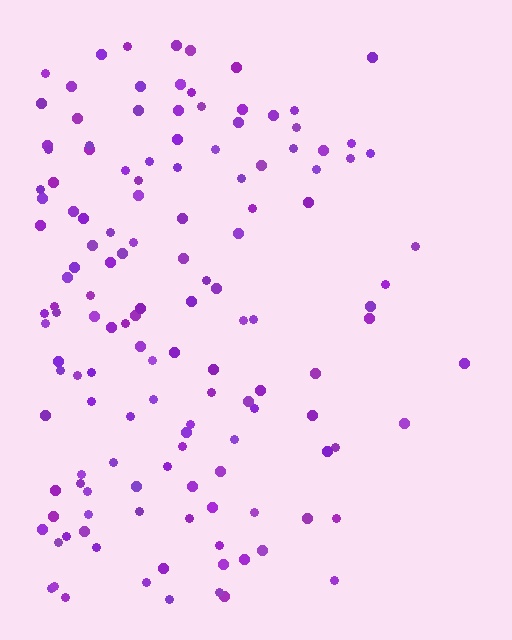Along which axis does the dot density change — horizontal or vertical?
Horizontal.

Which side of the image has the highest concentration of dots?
The left.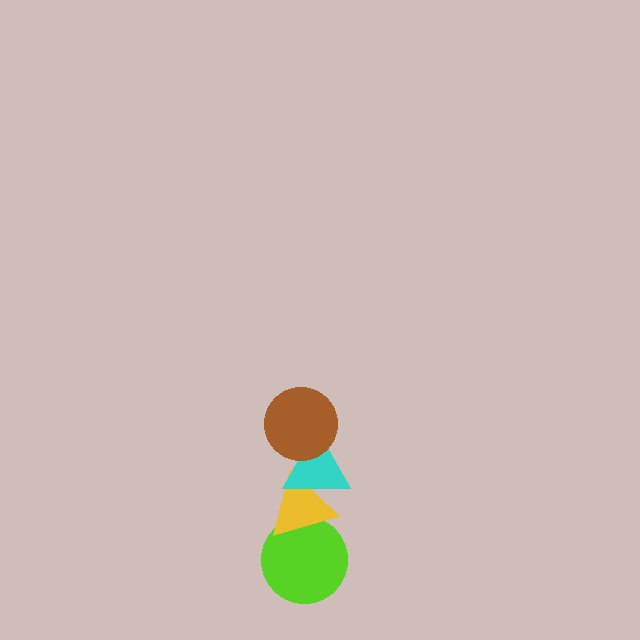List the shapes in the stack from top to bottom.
From top to bottom: the brown circle, the cyan triangle, the yellow triangle, the lime circle.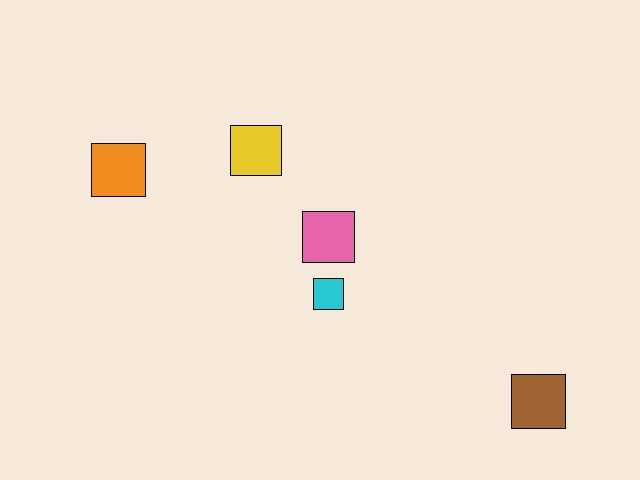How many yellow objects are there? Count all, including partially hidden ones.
There is 1 yellow object.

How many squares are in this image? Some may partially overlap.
There are 5 squares.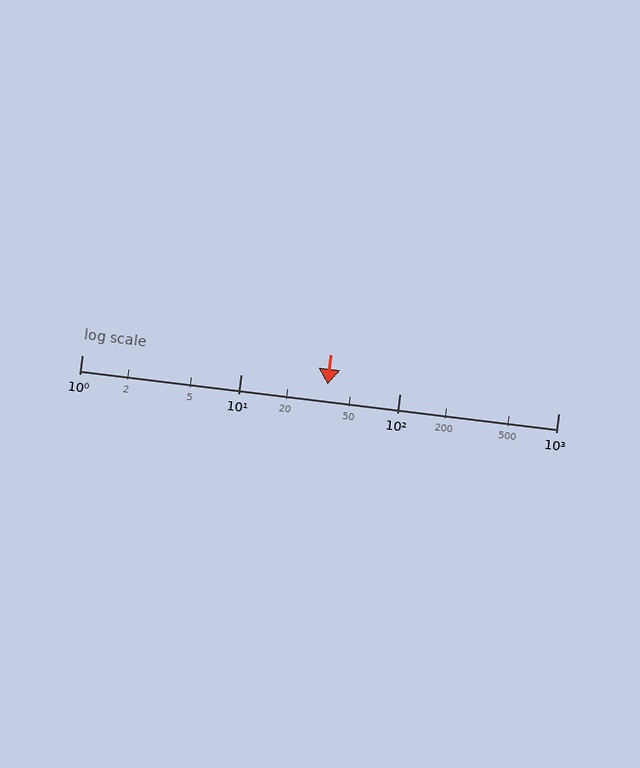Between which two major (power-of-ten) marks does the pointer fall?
The pointer is between 10 and 100.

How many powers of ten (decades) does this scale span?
The scale spans 3 decades, from 1 to 1000.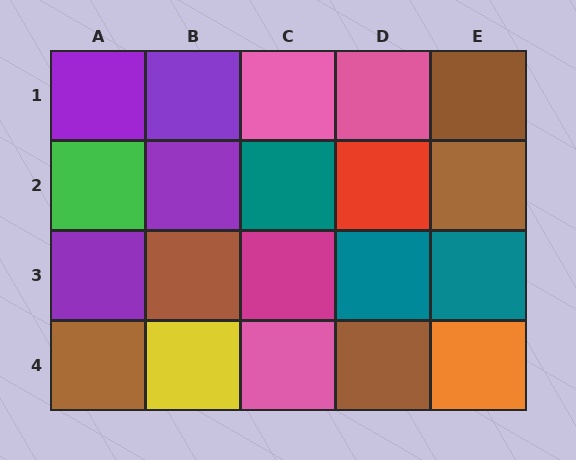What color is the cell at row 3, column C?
Magenta.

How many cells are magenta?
1 cell is magenta.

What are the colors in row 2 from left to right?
Green, purple, teal, red, brown.